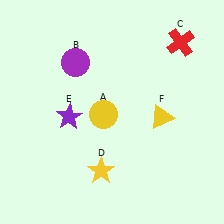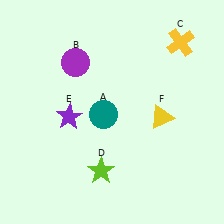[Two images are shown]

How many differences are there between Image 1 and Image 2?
There are 3 differences between the two images.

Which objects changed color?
A changed from yellow to teal. C changed from red to yellow. D changed from yellow to lime.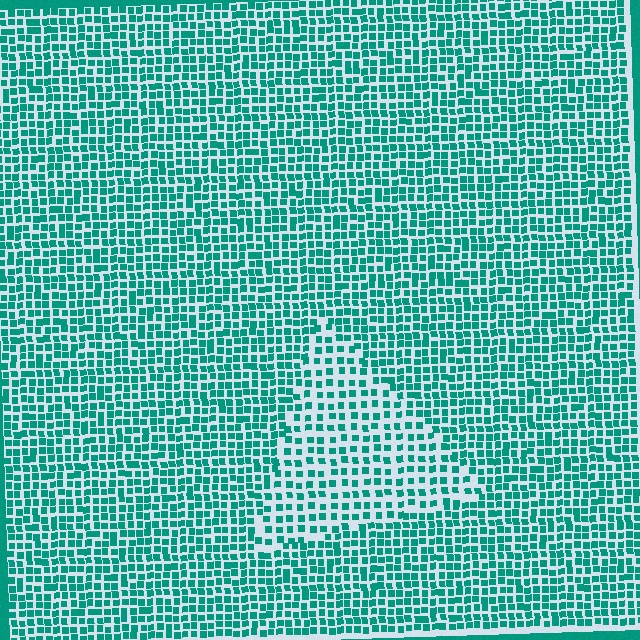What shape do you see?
I see a triangle.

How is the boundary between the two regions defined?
The boundary is defined by a change in element density (approximately 1.7x ratio). All elements are the same color, size, and shape.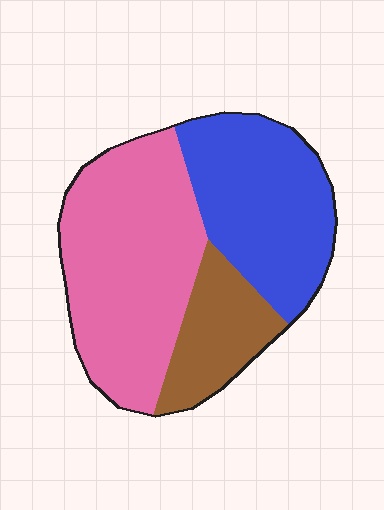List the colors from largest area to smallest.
From largest to smallest: pink, blue, brown.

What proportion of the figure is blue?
Blue takes up between a third and a half of the figure.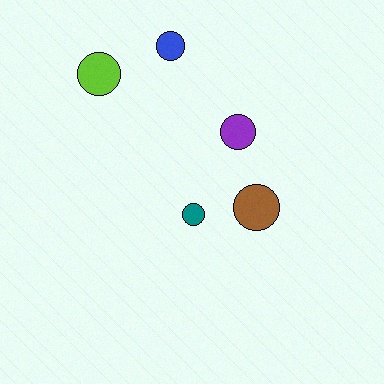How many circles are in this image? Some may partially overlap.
There are 5 circles.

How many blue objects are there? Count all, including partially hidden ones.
There is 1 blue object.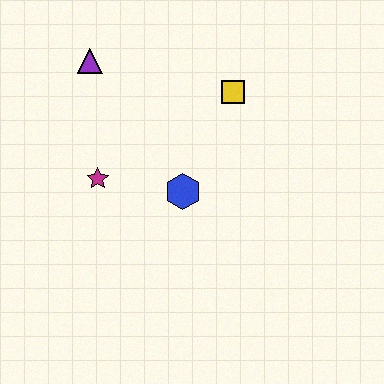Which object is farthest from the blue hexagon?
The purple triangle is farthest from the blue hexagon.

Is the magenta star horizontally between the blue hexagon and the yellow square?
No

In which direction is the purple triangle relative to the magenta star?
The purple triangle is above the magenta star.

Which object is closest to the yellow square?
The blue hexagon is closest to the yellow square.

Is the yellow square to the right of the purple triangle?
Yes